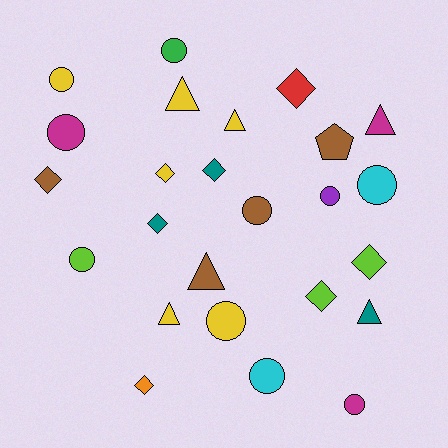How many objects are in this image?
There are 25 objects.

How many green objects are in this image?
There is 1 green object.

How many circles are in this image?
There are 10 circles.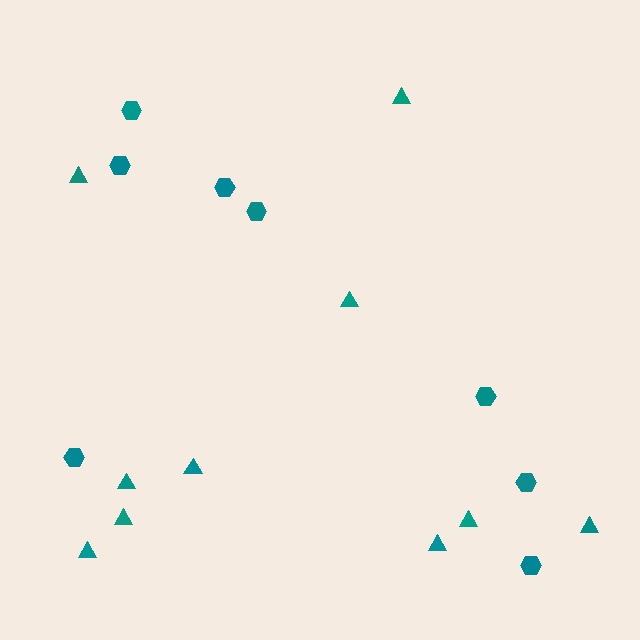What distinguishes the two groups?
There are 2 groups: one group of hexagons (8) and one group of triangles (10).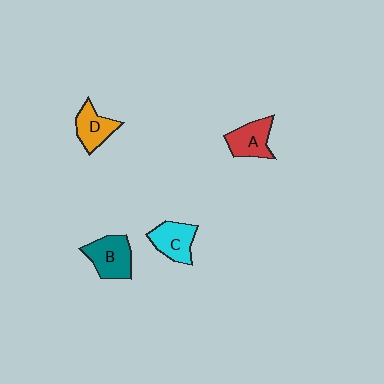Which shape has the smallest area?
Shape D (orange).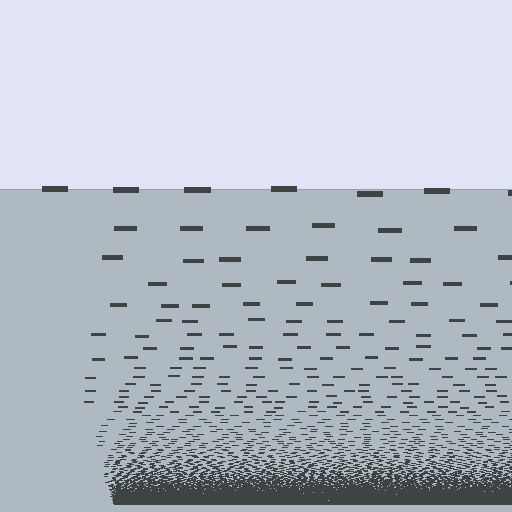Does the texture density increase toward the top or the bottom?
Density increases toward the bottom.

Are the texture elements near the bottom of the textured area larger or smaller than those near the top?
Smaller. The gradient is inverted — elements near the bottom are smaller and denser.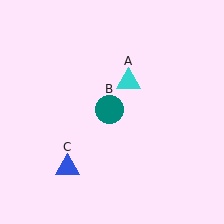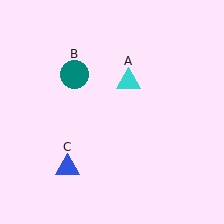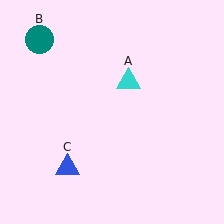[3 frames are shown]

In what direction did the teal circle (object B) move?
The teal circle (object B) moved up and to the left.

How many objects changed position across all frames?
1 object changed position: teal circle (object B).